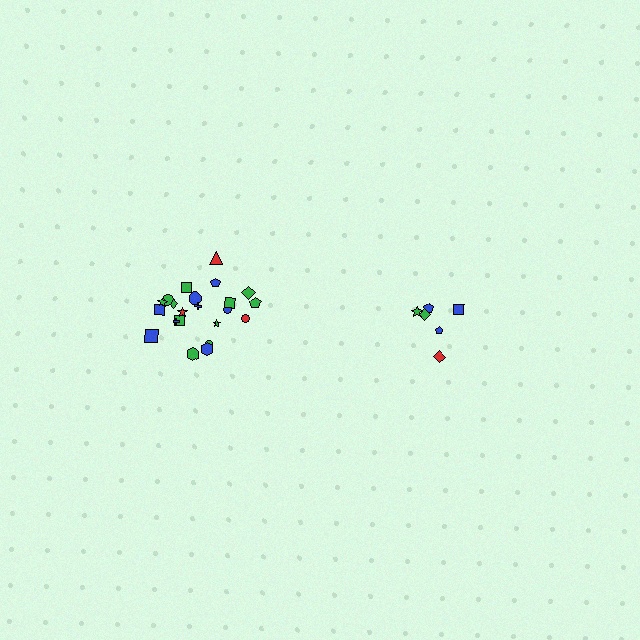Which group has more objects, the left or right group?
The left group.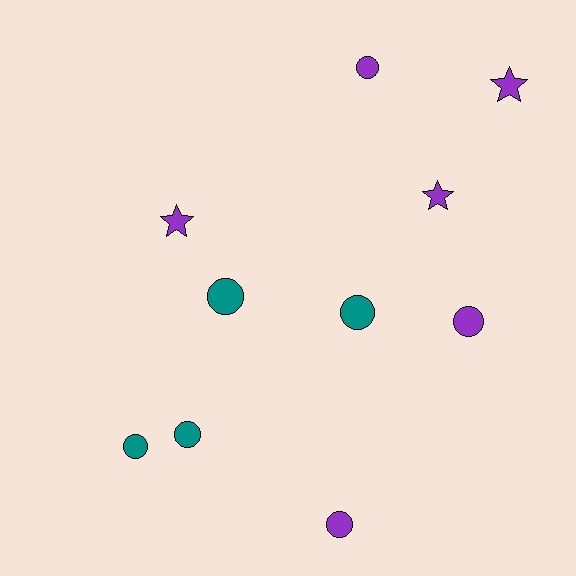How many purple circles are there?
There are 3 purple circles.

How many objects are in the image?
There are 10 objects.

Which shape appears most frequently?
Circle, with 7 objects.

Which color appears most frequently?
Purple, with 6 objects.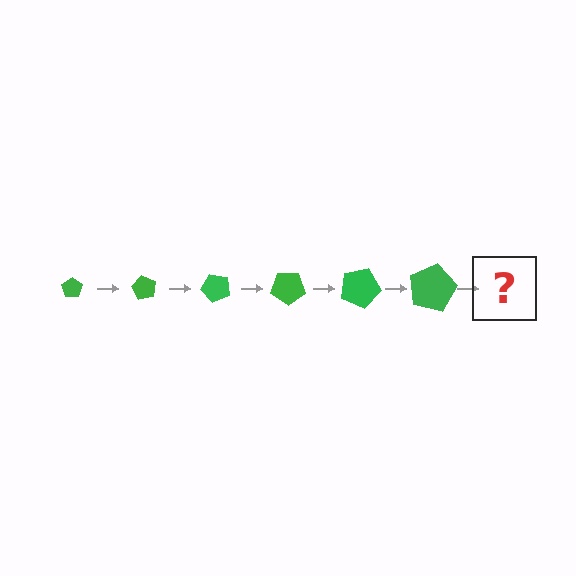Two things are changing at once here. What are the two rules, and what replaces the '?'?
The two rules are that the pentagon grows larger each step and it rotates 60 degrees each step. The '?' should be a pentagon, larger than the previous one and rotated 360 degrees from the start.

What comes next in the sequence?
The next element should be a pentagon, larger than the previous one and rotated 360 degrees from the start.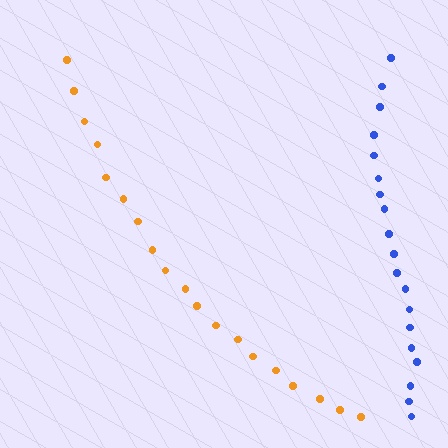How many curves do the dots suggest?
There are 2 distinct paths.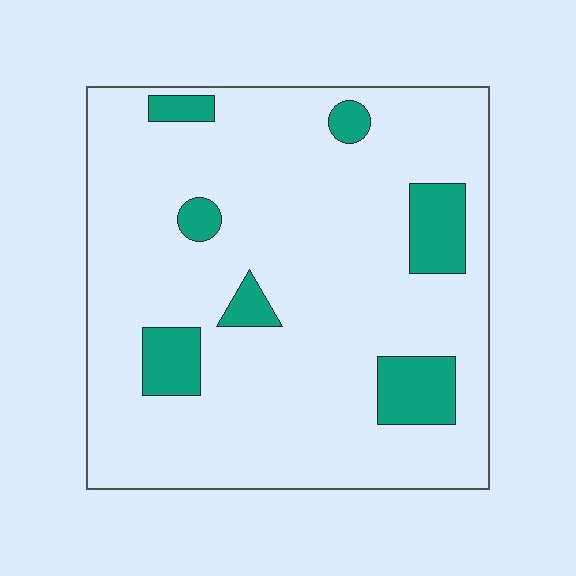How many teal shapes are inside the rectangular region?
7.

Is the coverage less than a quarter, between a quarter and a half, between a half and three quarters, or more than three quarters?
Less than a quarter.